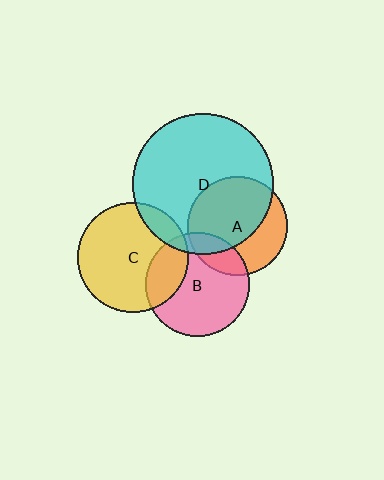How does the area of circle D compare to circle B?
Approximately 1.9 times.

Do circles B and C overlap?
Yes.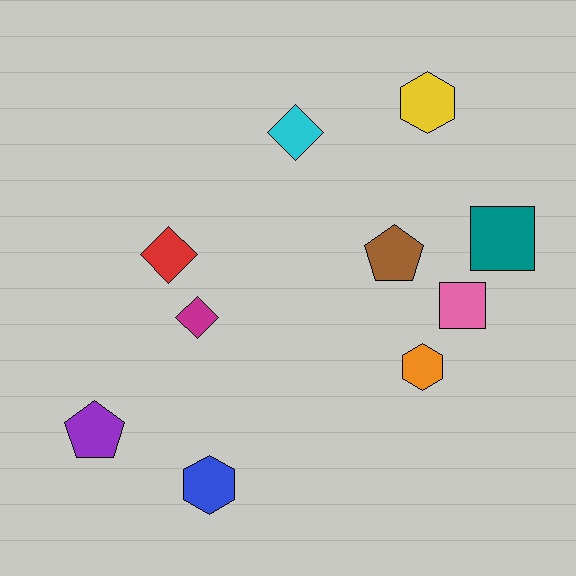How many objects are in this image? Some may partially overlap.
There are 10 objects.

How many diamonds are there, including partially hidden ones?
There are 3 diamonds.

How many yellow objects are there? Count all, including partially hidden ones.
There is 1 yellow object.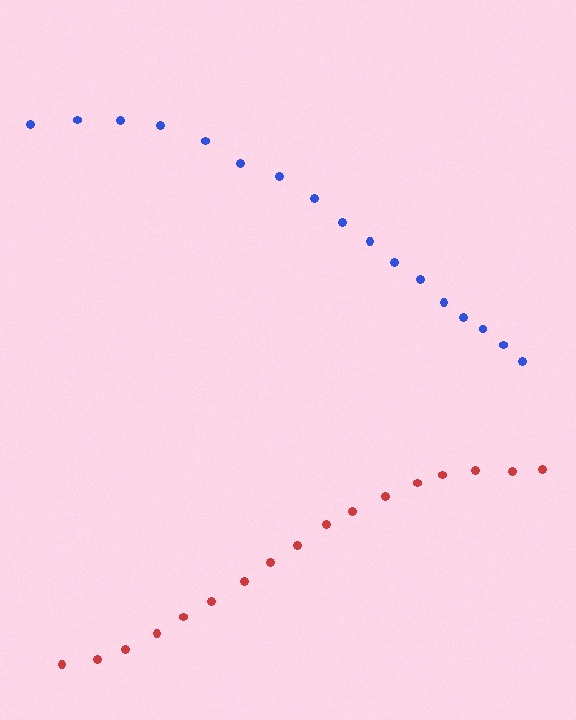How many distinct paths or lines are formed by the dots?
There are 2 distinct paths.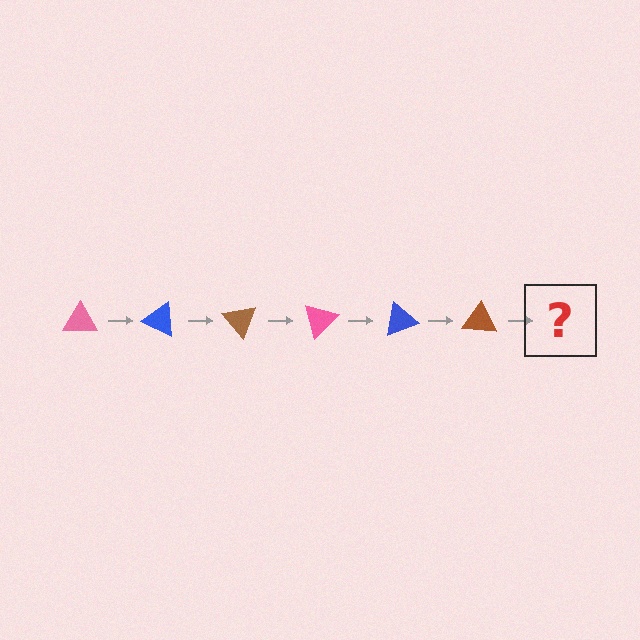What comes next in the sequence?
The next element should be a pink triangle, rotated 150 degrees from the start.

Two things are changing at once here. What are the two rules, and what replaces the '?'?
The two rules are that it rotates 25 degrees each step and the color cycles through pink, blue, and brown. The '?' should be a pink triangle, rotated 150 degrees from the start.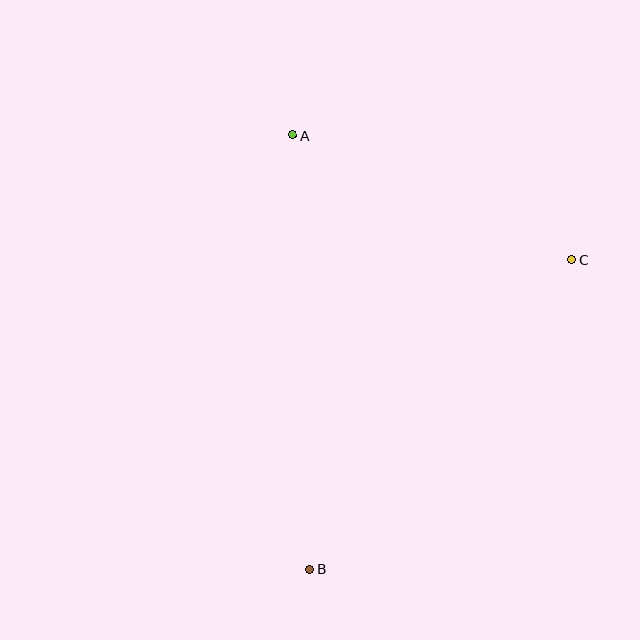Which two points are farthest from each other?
Points A and B are farthest from each other.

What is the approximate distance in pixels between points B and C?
The distance between B and C is approximately 406 pixels.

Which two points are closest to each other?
Points A and C are closest to each other.